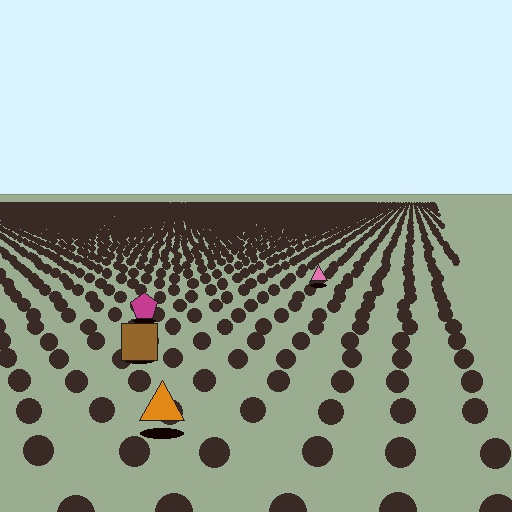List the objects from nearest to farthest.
From nearest to farthest: the orange triangle, the brown square, the magenta pentagon, the pink triangle.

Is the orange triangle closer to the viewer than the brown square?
Yes. The orange triangle is closer — you can tell from the texture gradient: the ground texture is coarser near it.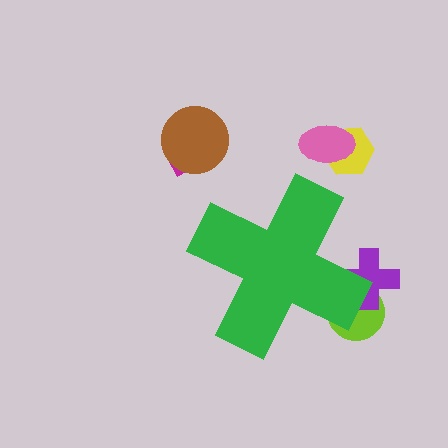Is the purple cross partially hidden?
Yes, the purple cross is partially hidden behind the green cross.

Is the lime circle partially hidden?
Yes, the lime circle is partially hidden behind the green cross.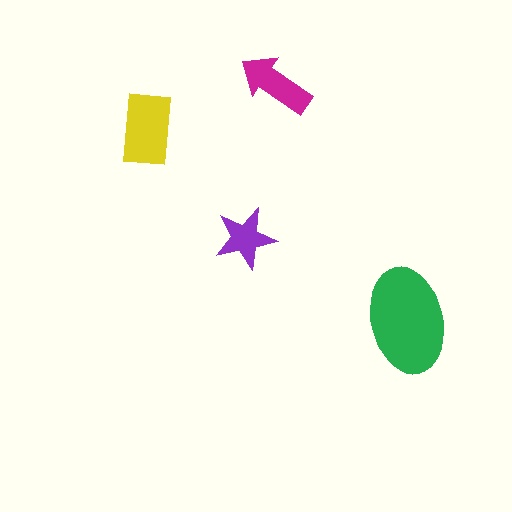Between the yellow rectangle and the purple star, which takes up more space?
The yellow rectangle.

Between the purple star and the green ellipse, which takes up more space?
The green ellipse.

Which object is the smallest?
The purple star.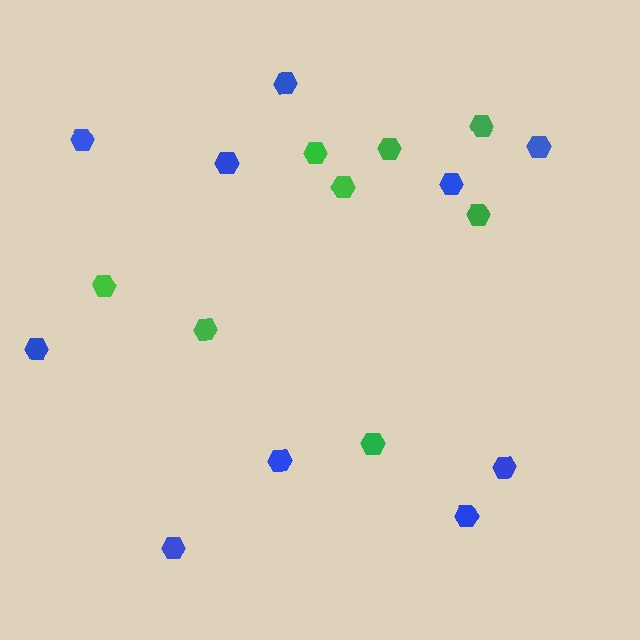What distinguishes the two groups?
There are 2 groups: one group of blue hexagons (10) and one group of green hexagons (8).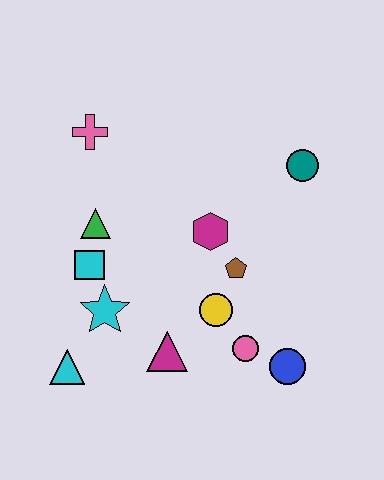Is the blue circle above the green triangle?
No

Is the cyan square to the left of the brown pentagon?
Yes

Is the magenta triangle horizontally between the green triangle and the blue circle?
Yes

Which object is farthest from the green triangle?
The blue circle is farthest from the green triangle.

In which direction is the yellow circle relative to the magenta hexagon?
The yellow circle is below the magenta hexagon.